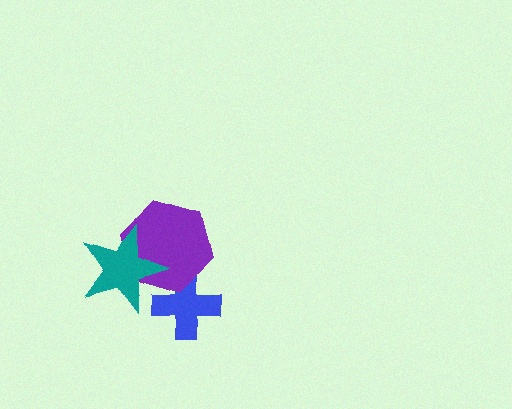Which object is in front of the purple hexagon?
The teal star is in front of the purple hexagon.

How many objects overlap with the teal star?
2 objects overlap with the teal star.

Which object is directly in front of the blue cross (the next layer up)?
The purple hexagon is directly in front of the blue cross.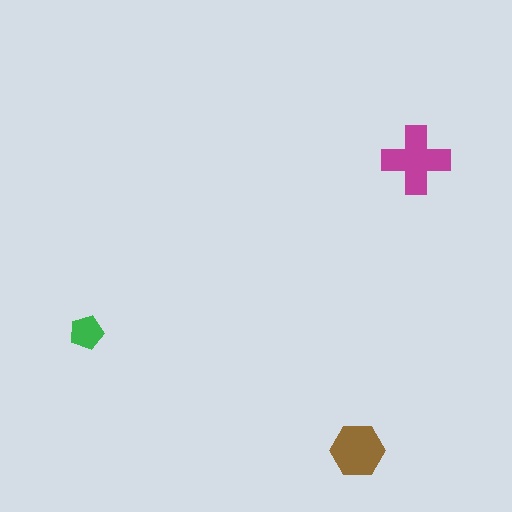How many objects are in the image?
There are 3 objects in the image.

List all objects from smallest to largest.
The green pentagon, the brown hexagon, the magenta cross.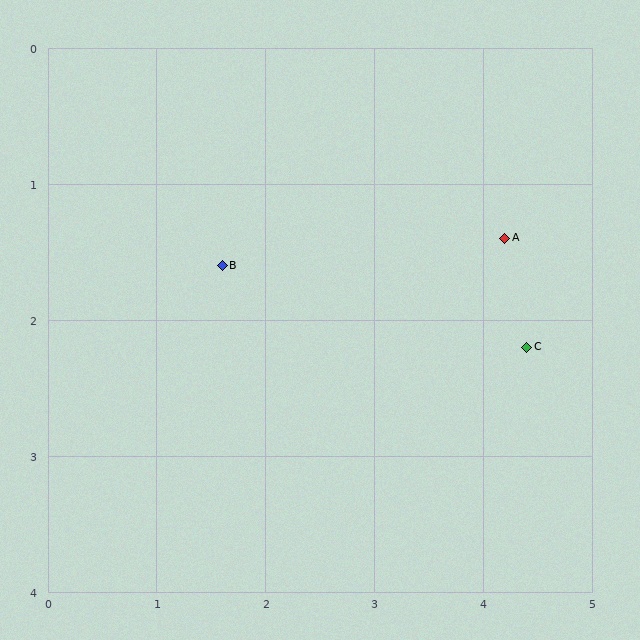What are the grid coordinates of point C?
Point C is at approximately (4.4, 2.2).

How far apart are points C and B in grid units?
Points C and B are about 2.9 grid units apart.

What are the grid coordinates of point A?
Point A is at approximately (4.2, 1.4).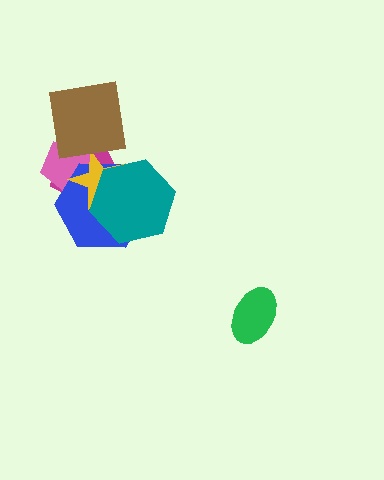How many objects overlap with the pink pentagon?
4 objects overlap with the pink pentagon.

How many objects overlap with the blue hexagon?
4 objects overlap with the blue hexagon.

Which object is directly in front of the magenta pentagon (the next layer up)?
The pink pentagon is directly in front of the magenta pentagon.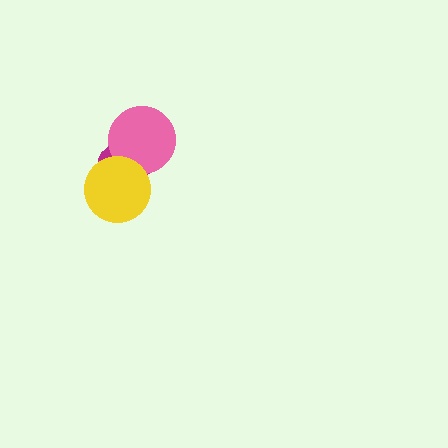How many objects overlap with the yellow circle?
2 objects overlap with the yellow circle.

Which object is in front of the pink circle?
The yellow circle is in front of the pink circle.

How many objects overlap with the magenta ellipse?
2 objects overlap with the magenta ellipse.